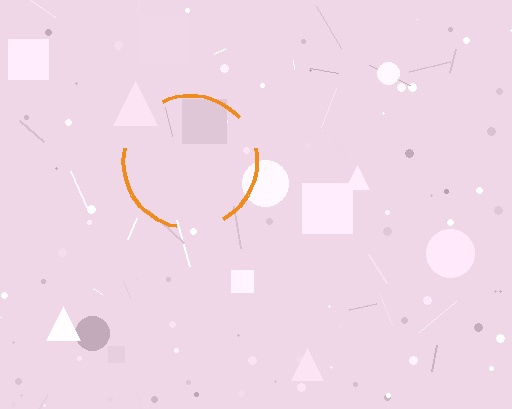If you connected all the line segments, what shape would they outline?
They would outline a circle.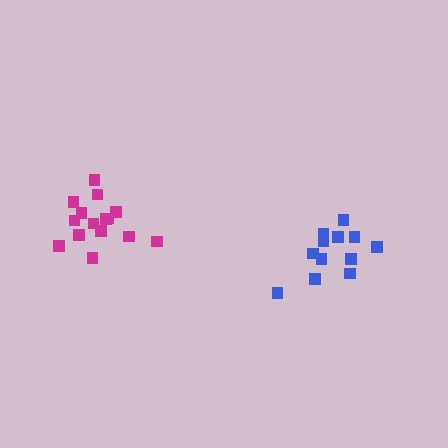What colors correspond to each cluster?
The clusters are colored: magenta, blue.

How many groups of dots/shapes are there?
There are 2 groups.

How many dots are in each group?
Group 1: 15 dots, Group 2: 12 dots (27 total).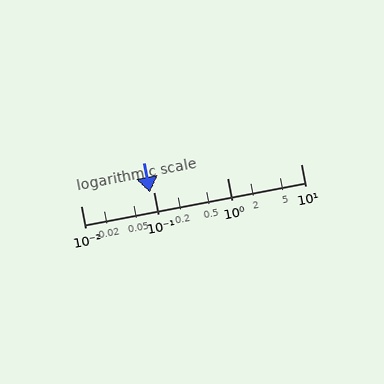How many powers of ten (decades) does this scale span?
The scale spans 3 decades, from 0.01 to 10.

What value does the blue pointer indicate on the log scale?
The pointer indicates approximately 0.087.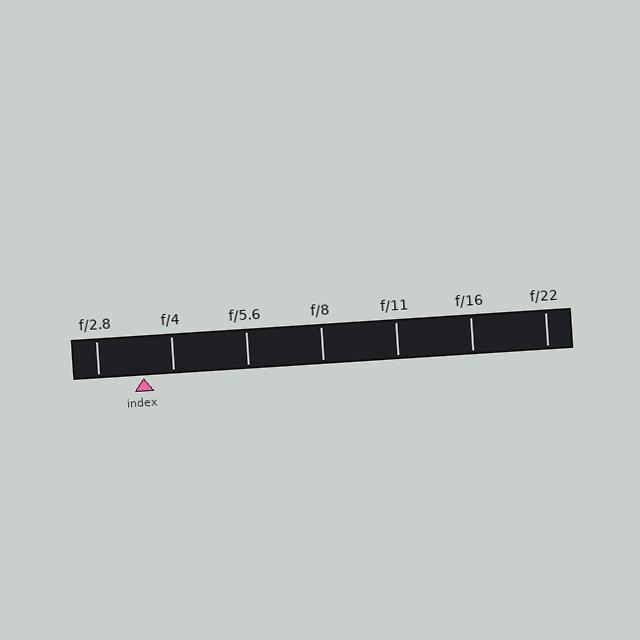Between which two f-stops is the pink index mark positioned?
The index mark is between f/2.8 and f/4.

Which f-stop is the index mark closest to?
The index mark is closest to f/4.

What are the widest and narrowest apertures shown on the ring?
The widest aperture shown is f/2.8 and the narrowest is f/22.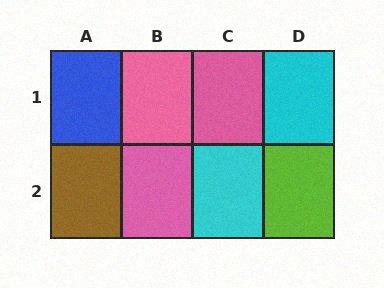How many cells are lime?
1 cell is lime.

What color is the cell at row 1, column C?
Pink.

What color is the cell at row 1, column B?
Pink.